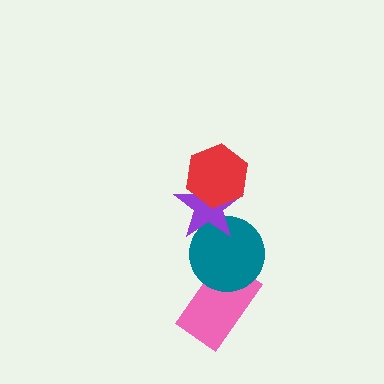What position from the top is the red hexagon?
The red hexagon is 1st from the top.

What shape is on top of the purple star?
The red hexagon is on top of the purple star.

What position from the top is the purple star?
The purple star is 2nd from the top.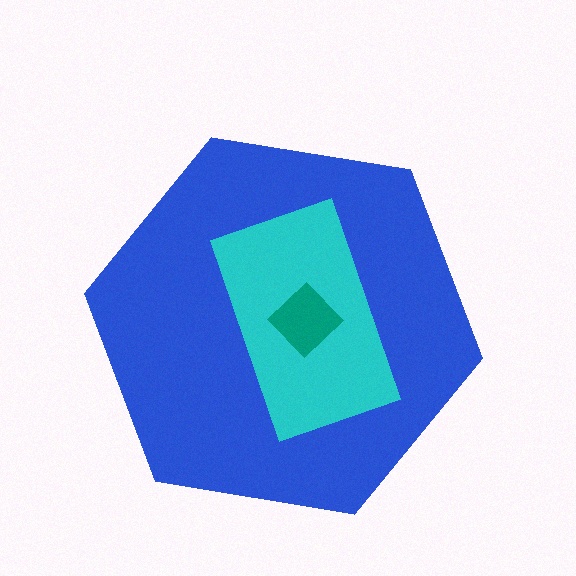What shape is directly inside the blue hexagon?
The cyan rectangle.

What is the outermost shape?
The blue hexagon.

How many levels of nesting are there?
3.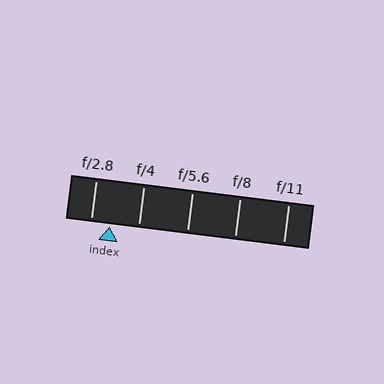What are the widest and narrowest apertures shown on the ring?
The widest aperture shown is f/2.8 and the narrowest is f/11.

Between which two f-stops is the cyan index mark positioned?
The index mark is between f/2.8 and f/4.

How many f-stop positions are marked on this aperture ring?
There are 5 f-stop positions marked.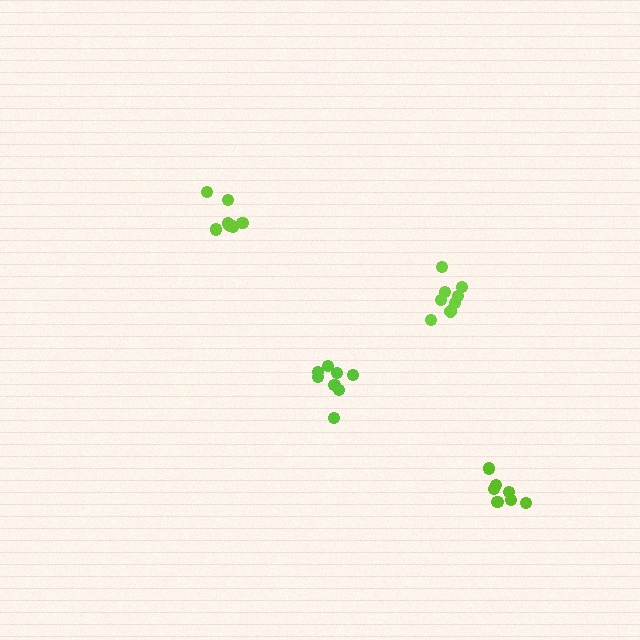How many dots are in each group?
Group 1: 8 dots, Group 2: 8 dots, Group 3: 7 dots, Group 4: 8 dots (31 total).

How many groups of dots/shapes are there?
There are 4 groups.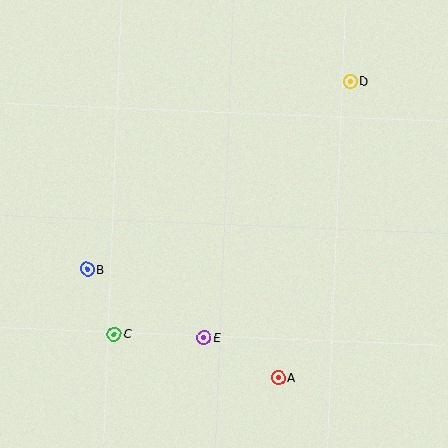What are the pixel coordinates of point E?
Point E is at (204, 338).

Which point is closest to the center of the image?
Point E at (204, 338) is closest to the center.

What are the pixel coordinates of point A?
Point A is at (278, 377).